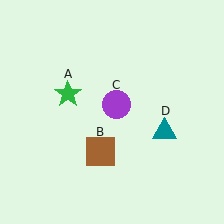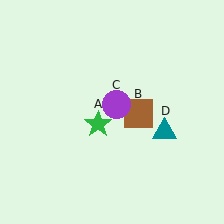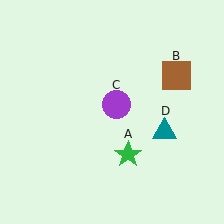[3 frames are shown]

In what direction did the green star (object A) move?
The green star (object A) moved down and to the right.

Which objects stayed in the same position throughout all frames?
Purple circle (object C) and teal triangle (object D) remained stationary.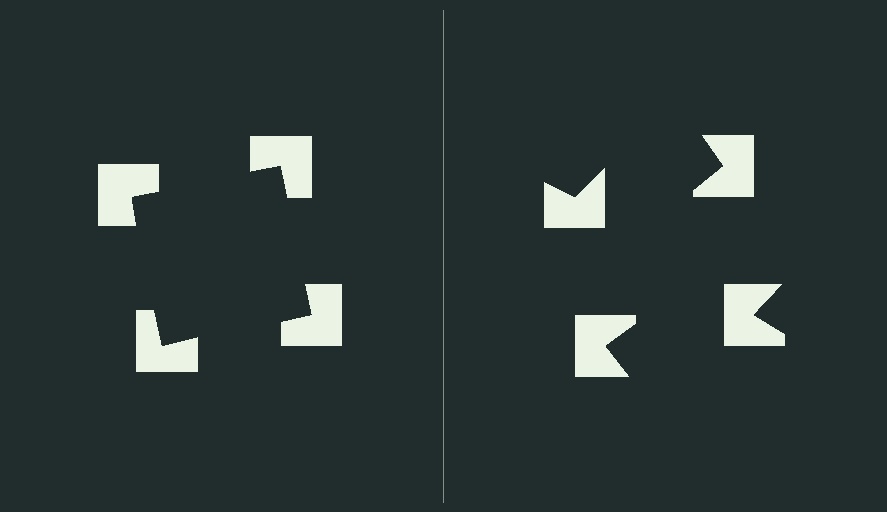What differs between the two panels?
The notched squares are positioned identically on both sides; only the wedge orientations differ. On the left they align to a square; on the right they are misaligned.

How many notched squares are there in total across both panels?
8 — 4 on each side.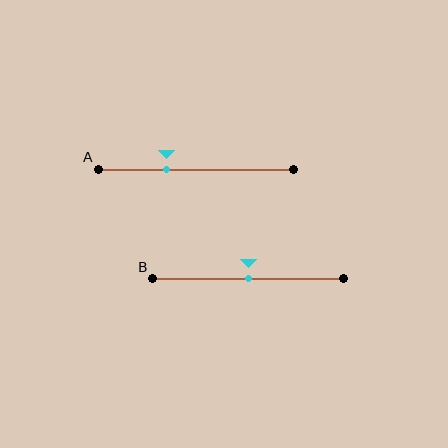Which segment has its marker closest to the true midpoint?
Segment B has its marker closest to the true midpoint.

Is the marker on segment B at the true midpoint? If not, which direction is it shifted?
Yes, the marker on segment B is at the true midpoint.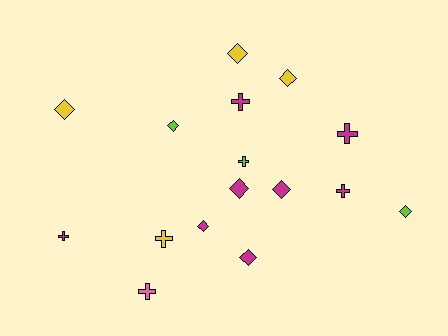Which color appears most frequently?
Magenta, with 8 objects.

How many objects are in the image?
There are 16 objects.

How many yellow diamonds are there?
There are 3 yellow diamonds.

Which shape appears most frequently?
Diamond, with 9 objects.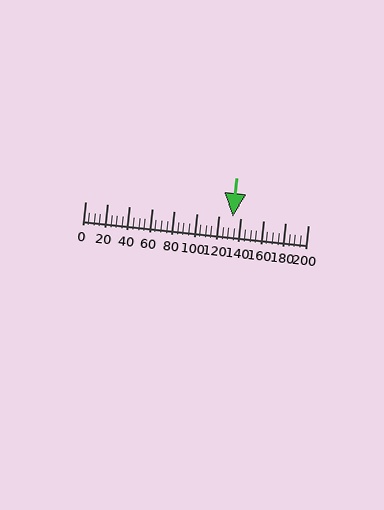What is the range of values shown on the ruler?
The ruler shows values from 0 to 200.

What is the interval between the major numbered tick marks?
The major tick marks are spaced 20 units apart.